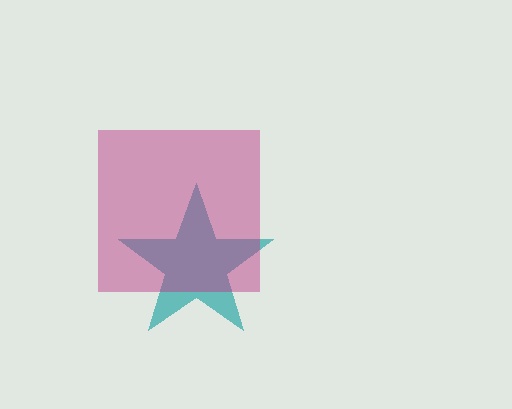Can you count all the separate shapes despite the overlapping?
Yes, there are 2 separate shapes.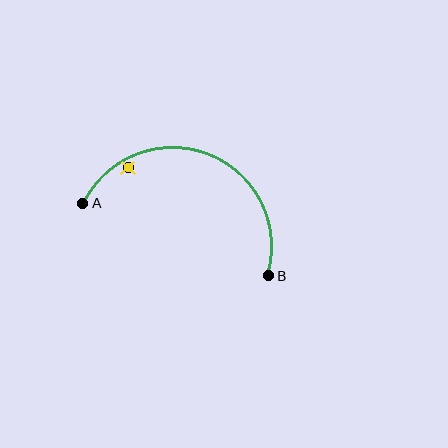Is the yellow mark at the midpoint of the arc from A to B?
No — the yellow mark does not lie on the arc at all. It sits slightly inside the curve.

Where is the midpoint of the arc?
The arc midpoint is the point on the curve farthest from the straight line joining A and B. It sits above that line.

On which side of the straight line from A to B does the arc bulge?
The arc bulges above the straight line connecting A and B.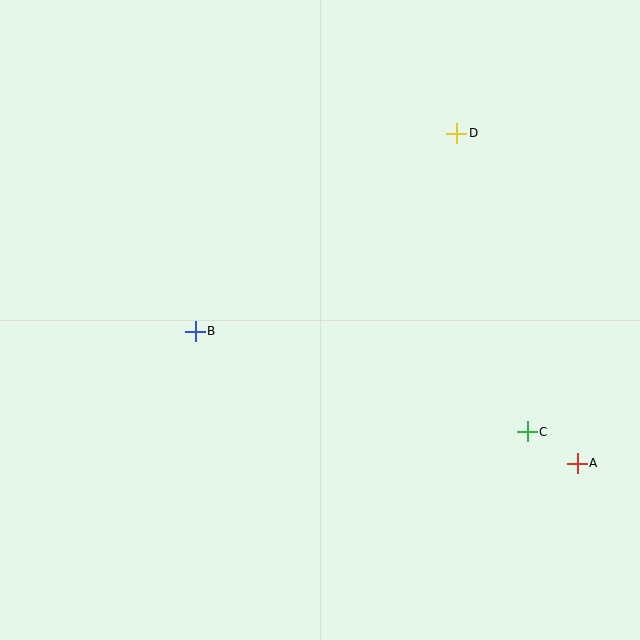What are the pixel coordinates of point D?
Point D is at (457, 133).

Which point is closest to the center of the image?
Point B at (195, 331) is closest to the center.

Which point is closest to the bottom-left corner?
Point B is closest to the bottom-left corner.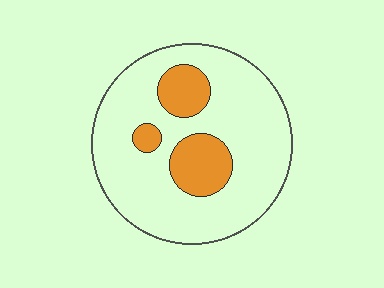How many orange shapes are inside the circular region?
3.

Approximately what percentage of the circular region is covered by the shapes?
Approximately 20%.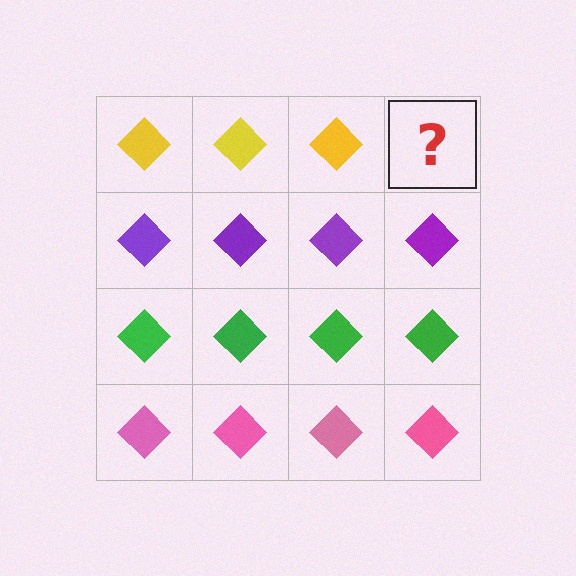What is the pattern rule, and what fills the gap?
The rule is that each row has a consistent color. The gap should be filled with a yellow diamond.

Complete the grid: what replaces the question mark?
The question mark should be replaced with a yellow diamond.